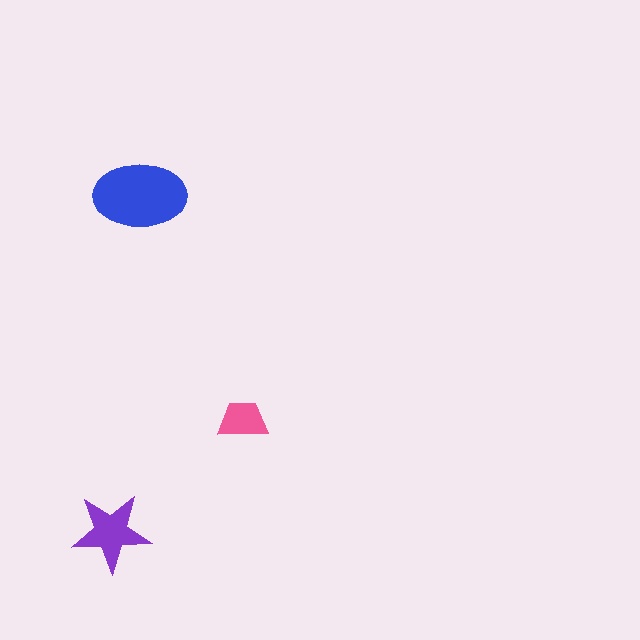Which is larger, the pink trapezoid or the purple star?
The purple star.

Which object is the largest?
The blue ellipse.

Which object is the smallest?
The pink trapezoid.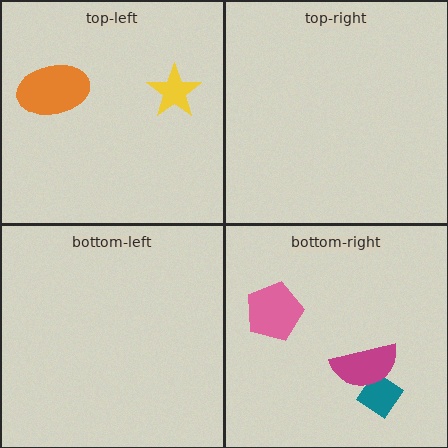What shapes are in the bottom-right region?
The pink pentagon, the teal diamond, the magenta semicircle.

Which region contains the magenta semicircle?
The bottom-right region.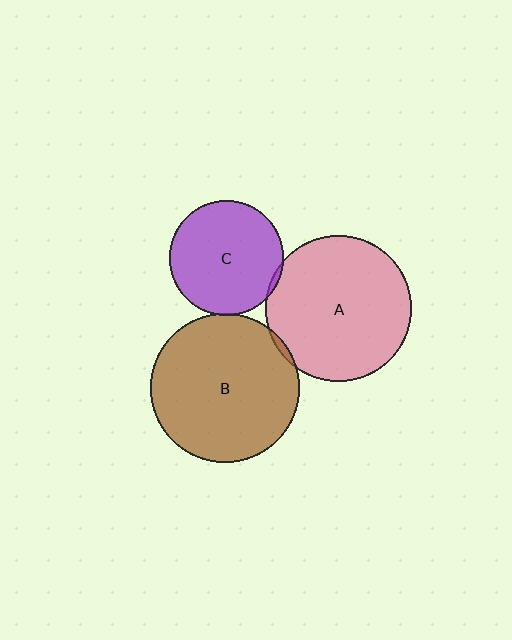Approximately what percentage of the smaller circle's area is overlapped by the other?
Approximately 5%.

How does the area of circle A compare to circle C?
Approximately 1.6 times.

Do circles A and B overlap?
Yes.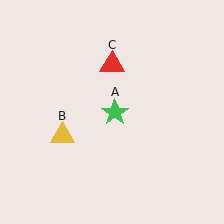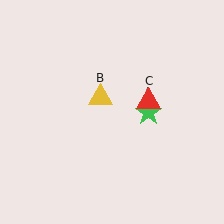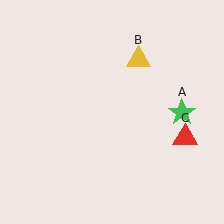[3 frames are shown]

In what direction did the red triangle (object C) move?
The red triangle (object C) moved down and to the right.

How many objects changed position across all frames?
3 objects changed position: green star (object A), yellow triangle (object B), red triangle (object C).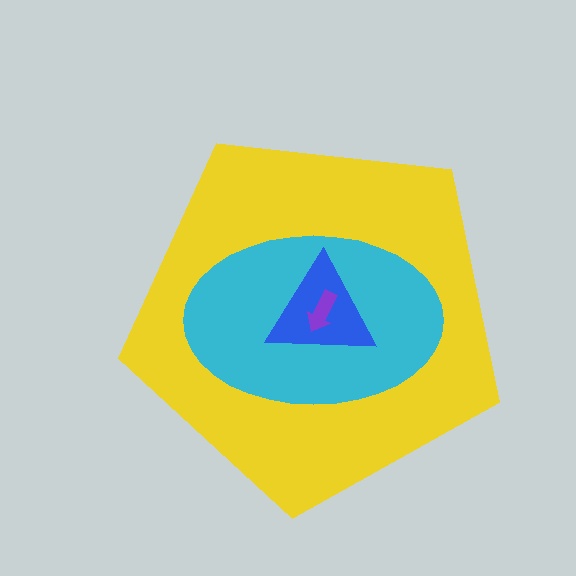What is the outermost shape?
The yellow pentagon.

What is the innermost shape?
The purple arrow.